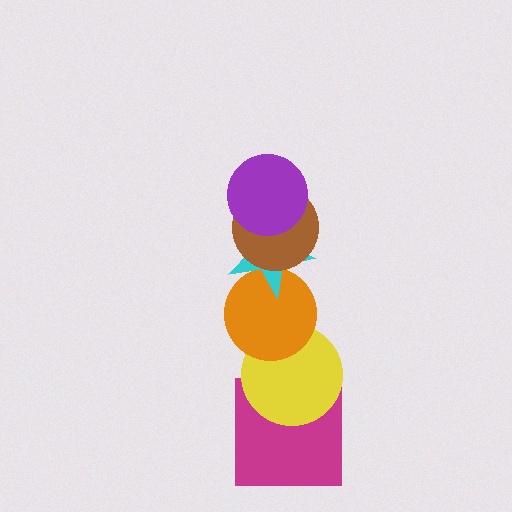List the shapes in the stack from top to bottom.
From top to bottom: the purple circle, the brown circle, the cyan star, the orange circle, the yellow circle, the magenta square.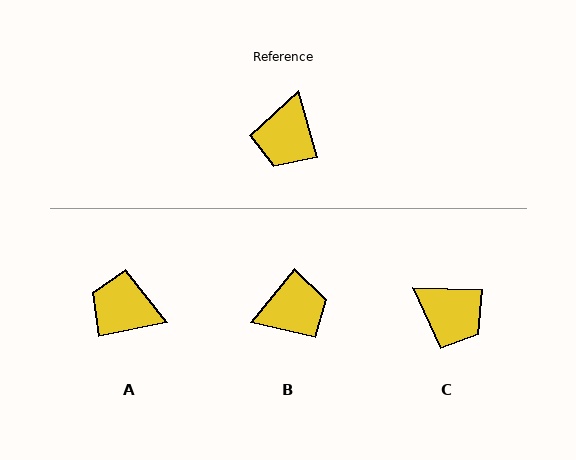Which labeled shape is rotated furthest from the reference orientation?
B, about 125 degrees away.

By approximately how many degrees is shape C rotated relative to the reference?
Approximately 72 degrees counter-clockwise.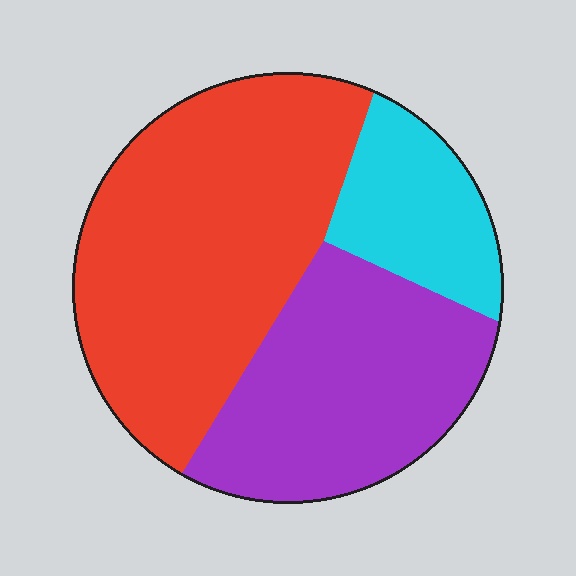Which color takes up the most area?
Red, at roughly 50%.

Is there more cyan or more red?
Red.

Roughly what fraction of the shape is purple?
Purple covers around 35% of the shape.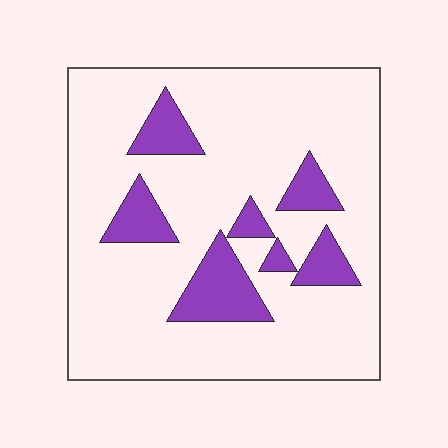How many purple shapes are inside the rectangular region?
7.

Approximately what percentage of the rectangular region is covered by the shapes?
Approximately 15%.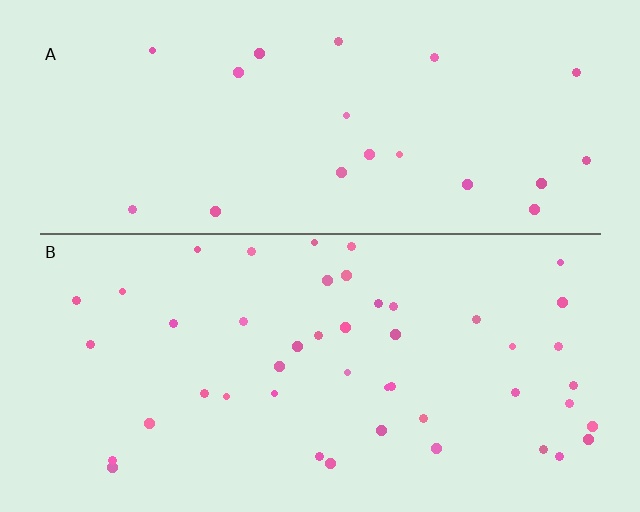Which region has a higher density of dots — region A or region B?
B (the bottom).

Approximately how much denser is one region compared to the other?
Approximately 2.2× — region B over region A.